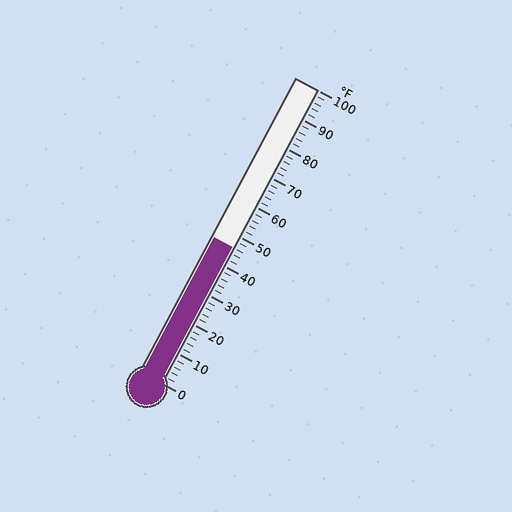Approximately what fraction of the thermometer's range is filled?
The thermometer is filled to approximately 45% of its range.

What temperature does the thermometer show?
The thermometer shows approximately 46°F.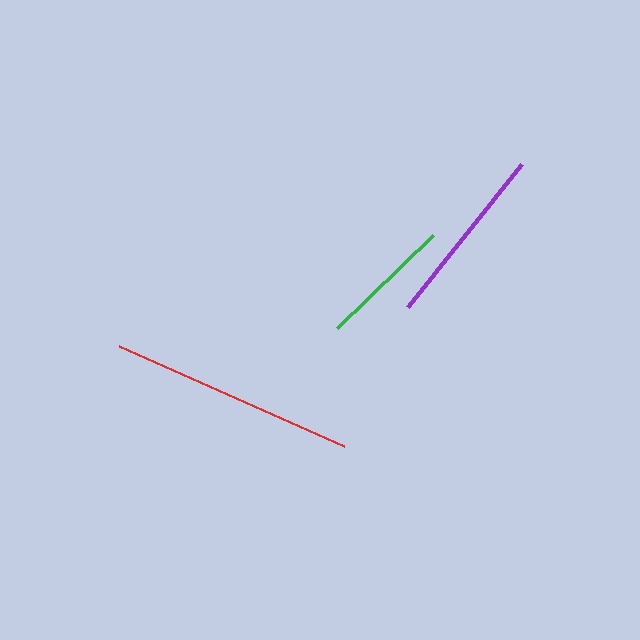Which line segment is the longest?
The red line is the longest at approximately 247 pixels.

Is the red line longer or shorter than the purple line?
The red line is longer than the purple line.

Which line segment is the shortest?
The green line is the shortest at approximately 133 pixels.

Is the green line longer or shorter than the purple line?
The purple line is longer than the green line.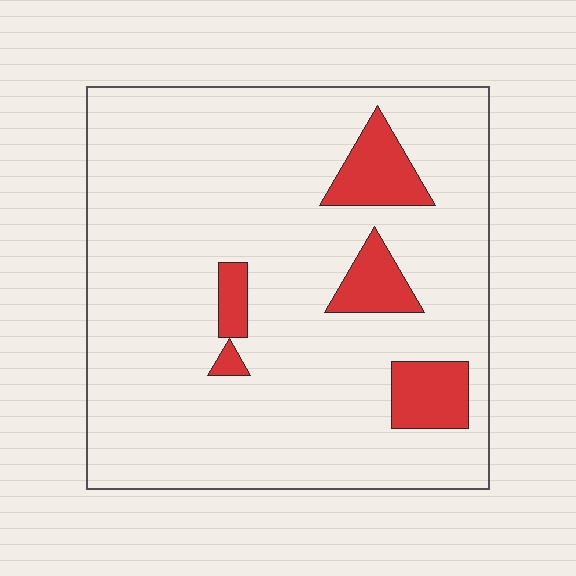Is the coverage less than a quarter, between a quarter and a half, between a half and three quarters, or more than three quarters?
Less than a quarter.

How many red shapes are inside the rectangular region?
5.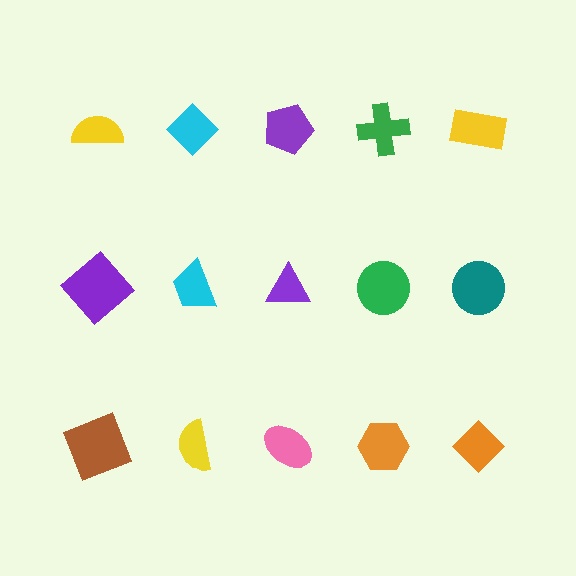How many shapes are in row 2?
5 shapes.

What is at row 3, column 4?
An orange hexagon.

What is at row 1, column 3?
A purple pentagon.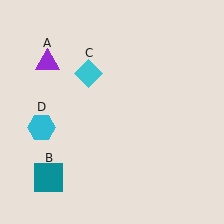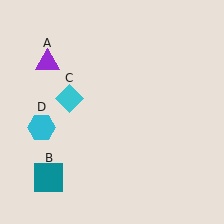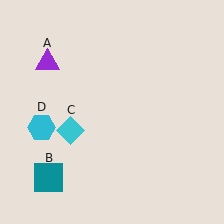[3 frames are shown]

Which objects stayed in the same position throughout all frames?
Purple triangle (object A) and teal square (object B) and cyan hexagon (object D) remained stationary.